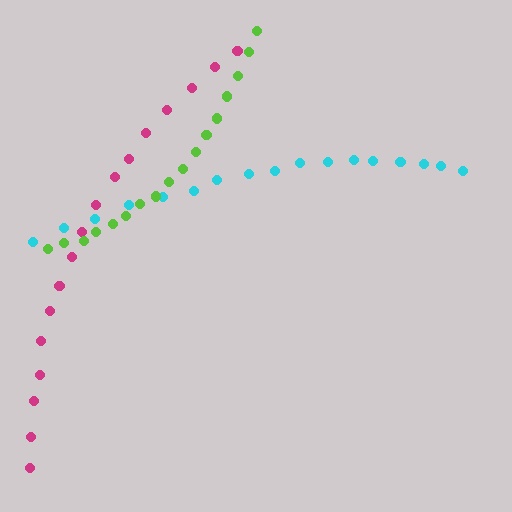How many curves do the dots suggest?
There are 3 distinct paths.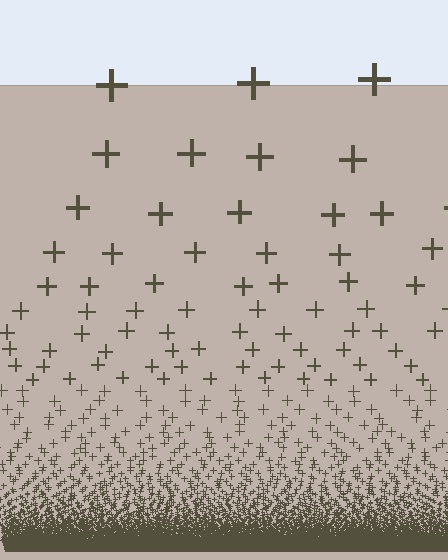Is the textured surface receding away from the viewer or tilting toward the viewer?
The surface appears to tilt toward the viewer. Texture elements get larger and sparser toward the top.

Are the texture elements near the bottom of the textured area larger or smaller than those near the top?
Smaller. The gradient is inverted — elements near the bottom are smaller and denser.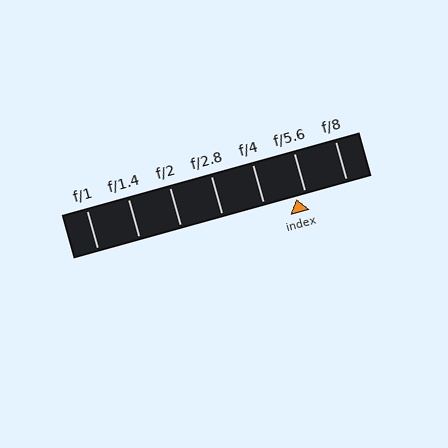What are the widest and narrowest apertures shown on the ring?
The widest aperture shown is f/1 and the narrowest is f/8.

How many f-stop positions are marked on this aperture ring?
There are 7 f-stop positions marked.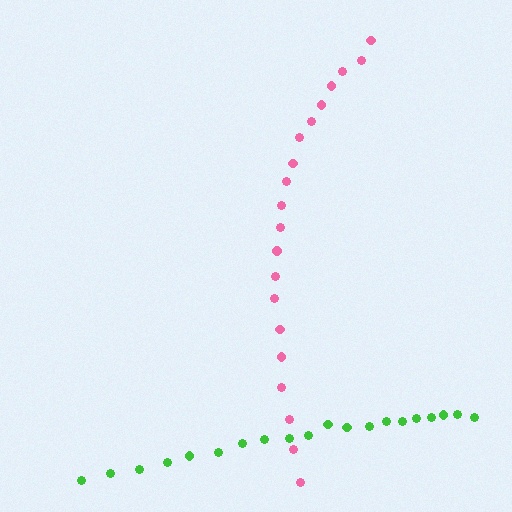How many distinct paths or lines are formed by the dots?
There are 2 distinct paths.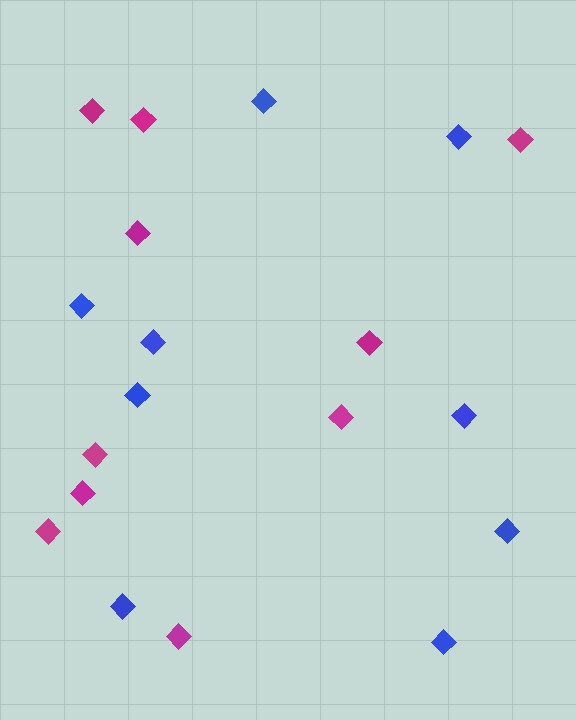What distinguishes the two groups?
There are 2 groups: one group of magenta diamonds (10) and one group of blue diamonds (9).